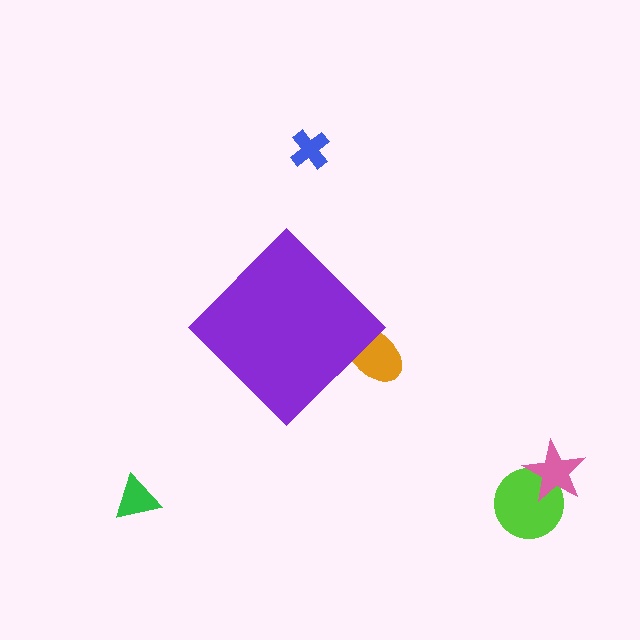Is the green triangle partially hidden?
No, the green triangle is fully visible.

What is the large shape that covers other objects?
A purple diamond.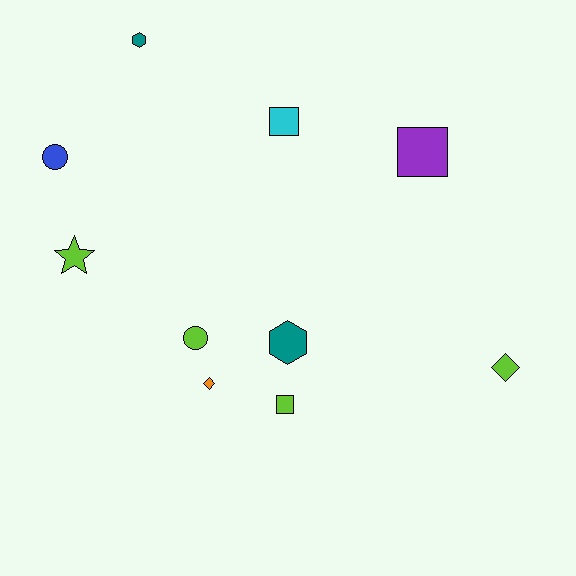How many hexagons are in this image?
There are 2 hexagons.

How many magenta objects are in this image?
There are no magenta objects.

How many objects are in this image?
There are 10 objects.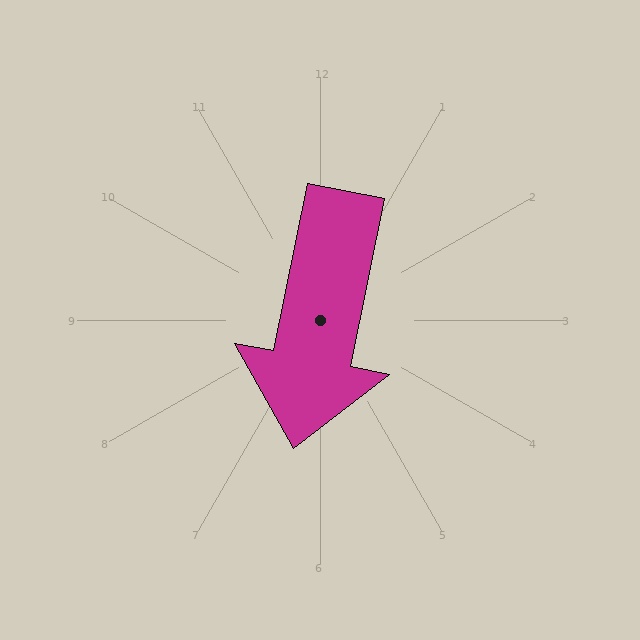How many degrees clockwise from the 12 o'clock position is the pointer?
Approximately 191 degrees.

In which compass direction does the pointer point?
South.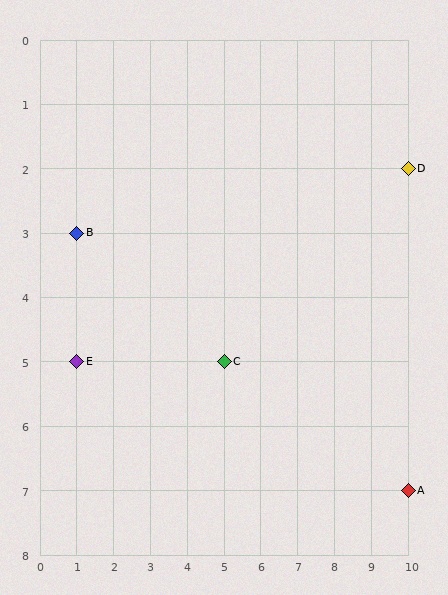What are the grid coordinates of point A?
Point A is at grid coordinates (10, 7).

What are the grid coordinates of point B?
Point B is at grid coordinates (1, 3).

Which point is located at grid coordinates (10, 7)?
Point A is at (10, 7).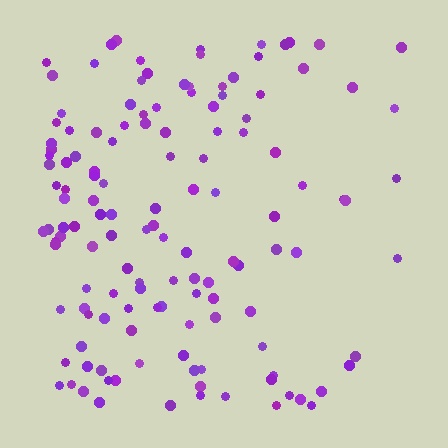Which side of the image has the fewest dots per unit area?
The right.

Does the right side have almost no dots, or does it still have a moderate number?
Still a moderate number, just noticeably fewer than the left.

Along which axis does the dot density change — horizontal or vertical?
Horizontal.